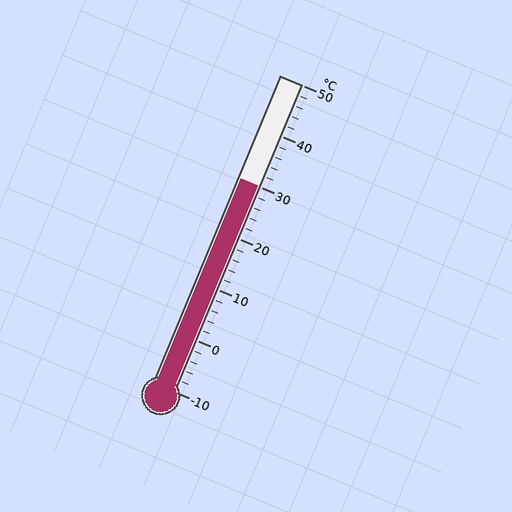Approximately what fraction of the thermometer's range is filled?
The thermometer is filled to approximately 65% of its range.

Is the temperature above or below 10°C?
The temperature is above 10°C.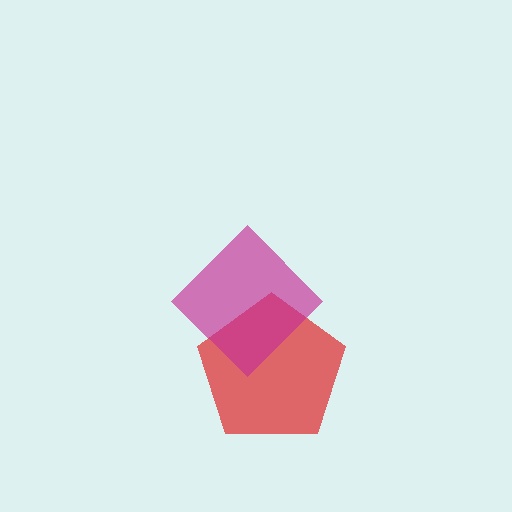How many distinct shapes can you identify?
There are 2 distinct shapes: a red pentagon, a magenta diamond.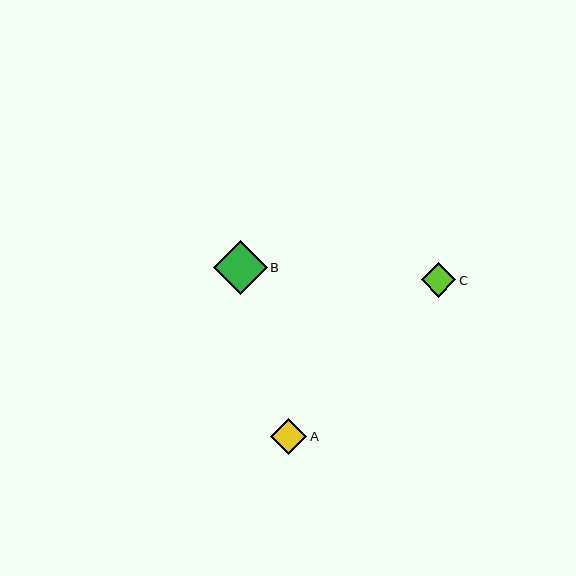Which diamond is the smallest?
Diamond C is the smallest with a size of approximately 35 pixels.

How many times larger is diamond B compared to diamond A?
Diamond B is approximately 1.5 times the size of diamond A.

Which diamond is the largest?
Diamond B is the largest with a size of approximately 54 pixels.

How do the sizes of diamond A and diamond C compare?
Diamond A and diamond C are approximately the same size.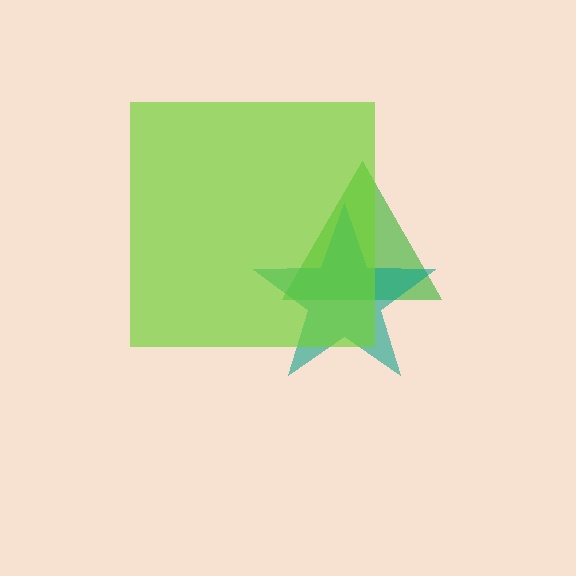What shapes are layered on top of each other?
The layered shapes are: a green triangle, a teal star, a lime square.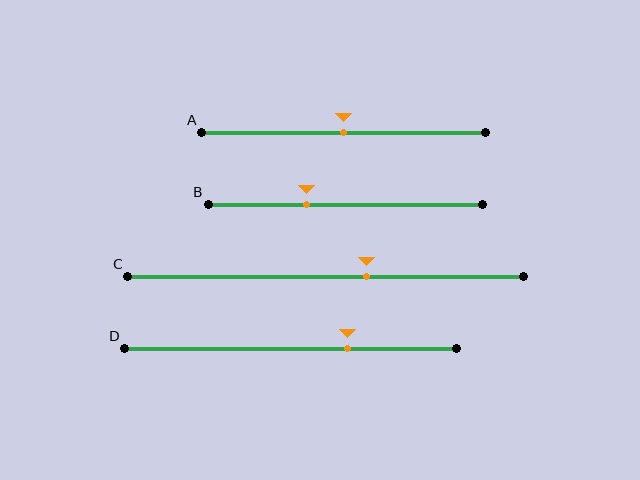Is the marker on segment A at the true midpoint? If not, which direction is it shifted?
Yes, the marker on segment A is at the true midpoint.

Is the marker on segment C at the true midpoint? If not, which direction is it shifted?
No, the marker on segment C is shifted to the right by about 10% of the segment length.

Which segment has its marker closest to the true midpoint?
Segment A has its marker closest to the true midpoint.